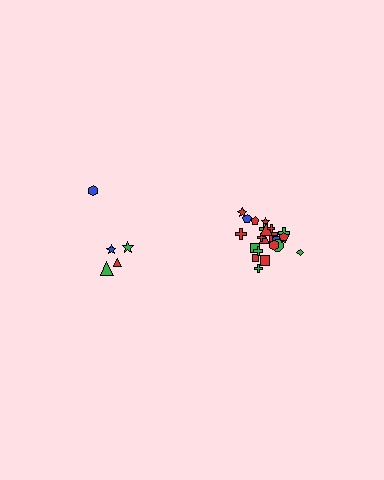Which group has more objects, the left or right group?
The right group.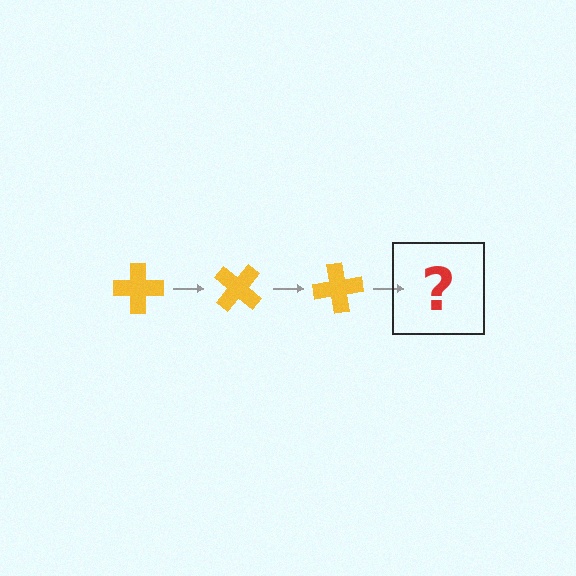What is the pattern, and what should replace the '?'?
The pattern is that the cross rotates 40 degrees each step. The '?' should be a yellow cross rotated 120 degrees.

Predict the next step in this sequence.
The next step is a yellow cross rotated 120 degrees.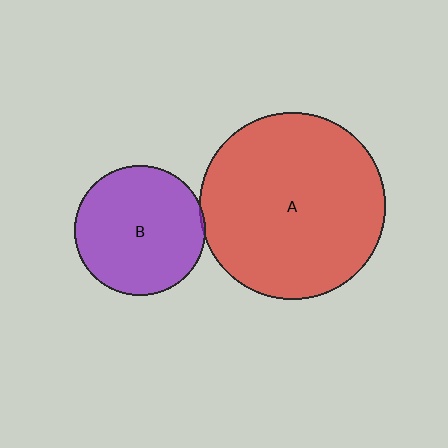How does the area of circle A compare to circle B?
Approximately 2.0 times.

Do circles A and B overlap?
Yes.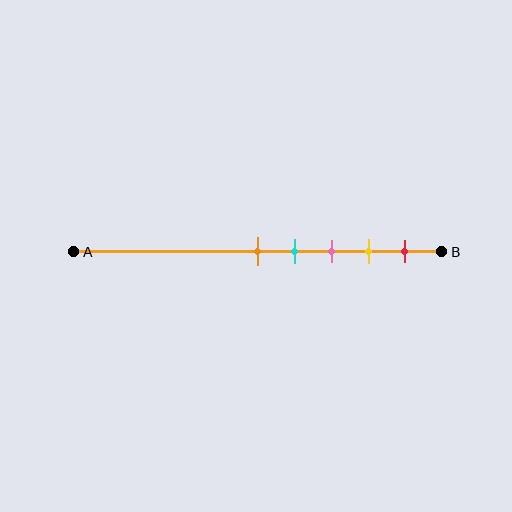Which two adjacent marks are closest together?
The orange and cyan marks are the closest adjacent pair.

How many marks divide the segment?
There are 5 marks dividing the segment.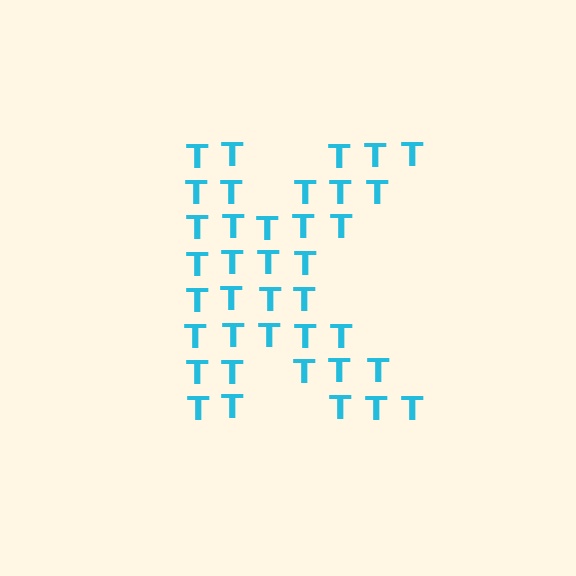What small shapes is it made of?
It is made of small letter T's.